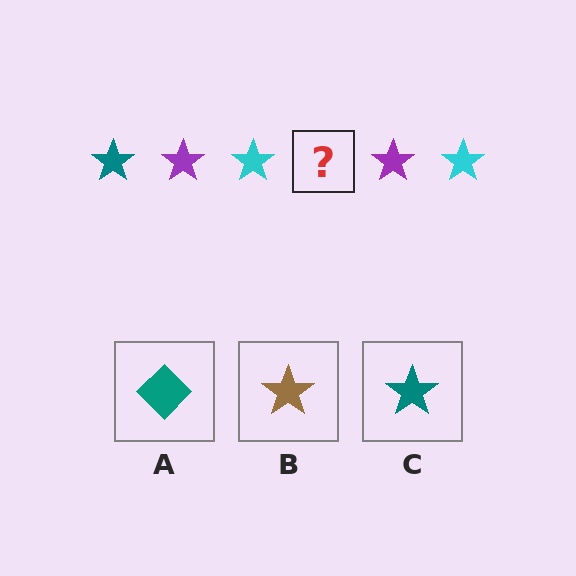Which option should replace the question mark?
Option C.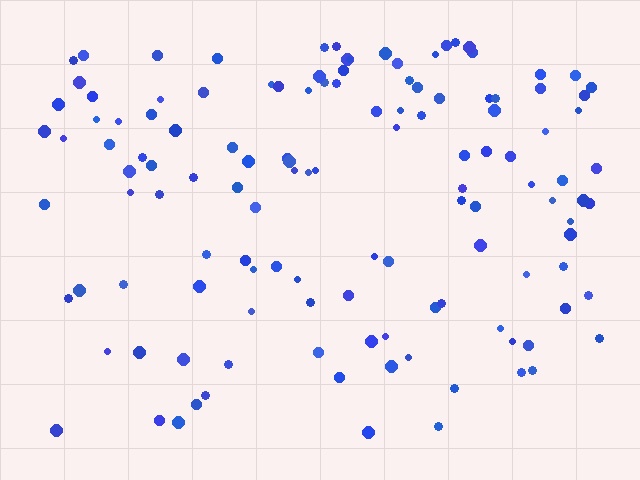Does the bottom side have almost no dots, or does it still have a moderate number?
Still a moderate number, just noticeably fewer than the top.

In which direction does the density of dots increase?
From bottom to top, with the top side densest.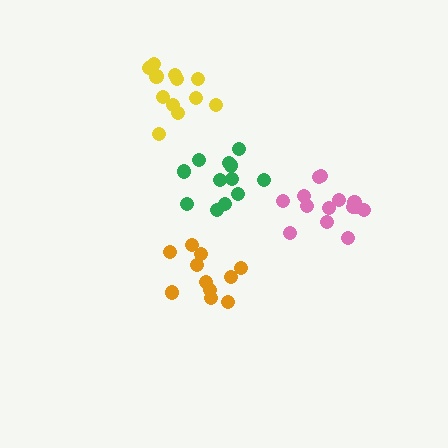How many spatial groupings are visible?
There are 4 spatial groupings.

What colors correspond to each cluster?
The clusters are colored: pink, green, orange, yellow.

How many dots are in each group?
Group 1: 14 dots, Group 2: 12 dots, Group 3: 11 dots, Group 4: 13 dots (50 total).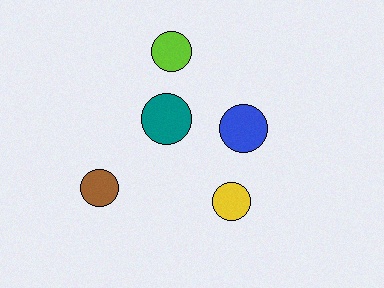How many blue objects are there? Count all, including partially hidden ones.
There is 1 blue object.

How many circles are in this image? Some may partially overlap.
There are 5 circles.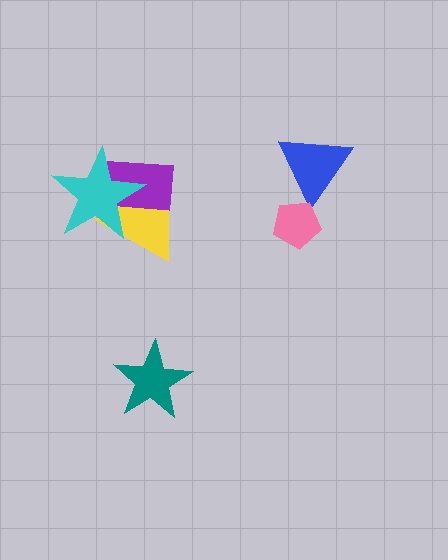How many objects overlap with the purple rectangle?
2 objects overlap with the purple rectangle.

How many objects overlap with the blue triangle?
1 object overlaps with the blue triangle.